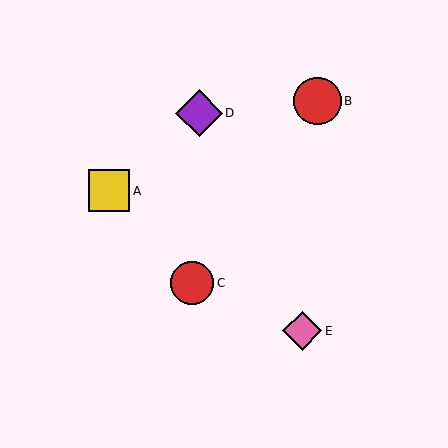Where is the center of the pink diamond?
The center of the pink diamond is at (302, 331).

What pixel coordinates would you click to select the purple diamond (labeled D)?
Click at (199, 113) to select the purple diamond D.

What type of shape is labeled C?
Shape C is a red circle.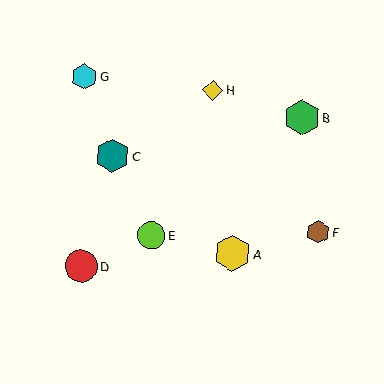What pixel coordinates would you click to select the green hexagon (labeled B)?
Click at (302, 118) to select the green hexagon B.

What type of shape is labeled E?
Shape E is a lime circle.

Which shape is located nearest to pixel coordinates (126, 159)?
The teal hexagon (labeled C) at (112, 156) is nearest to that location.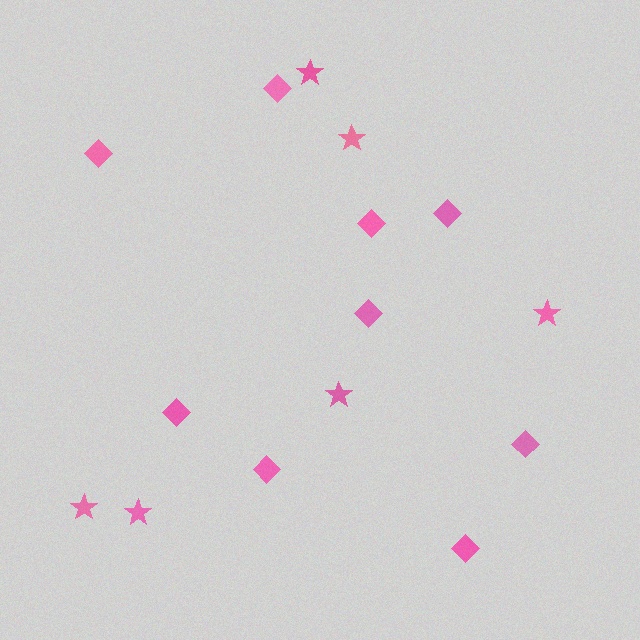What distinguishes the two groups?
There are 2 groups: one group of diamonds (9) and one group of stars (6).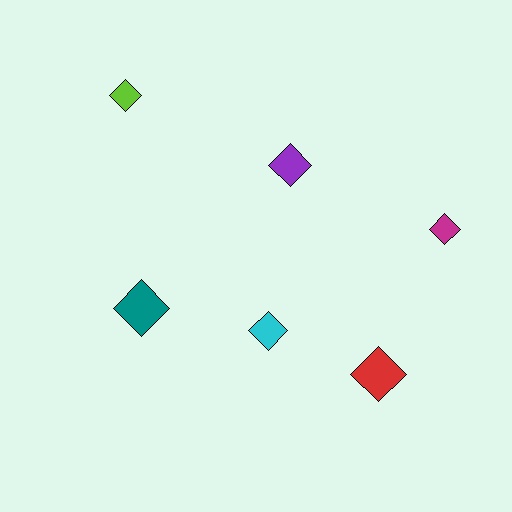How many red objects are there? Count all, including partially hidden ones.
There is 1 red object.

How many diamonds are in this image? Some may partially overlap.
There are 6 diamonds.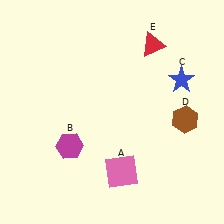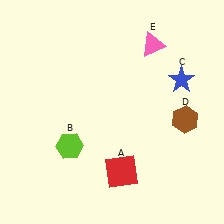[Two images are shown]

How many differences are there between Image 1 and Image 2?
There are 3 differences between the two images.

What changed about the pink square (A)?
In Image 1, A is pink. In Image 2, it changed to red.